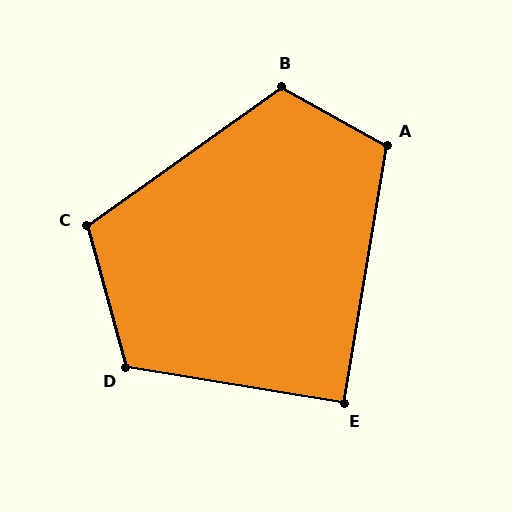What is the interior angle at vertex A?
Approximately 110 degrees (obtuse).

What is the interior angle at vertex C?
Approximately 111 degrees (obtuse).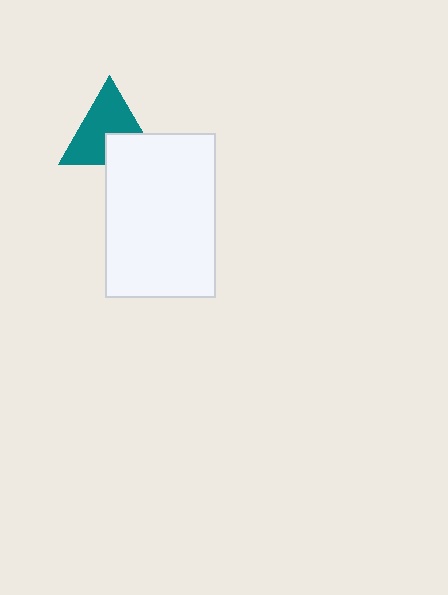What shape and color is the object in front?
The object in front is a white rectangle.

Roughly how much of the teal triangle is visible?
Most of it is visible (roughly 68%).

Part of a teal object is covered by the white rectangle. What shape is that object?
It is a triangle.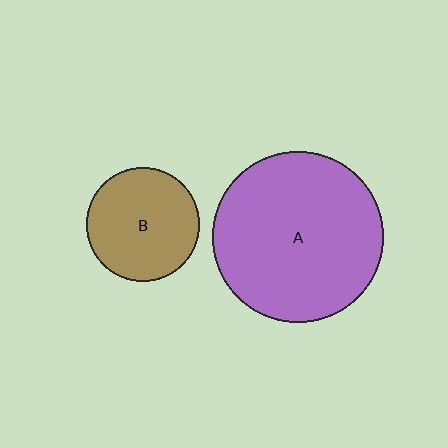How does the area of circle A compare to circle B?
Approximately 2.3 times.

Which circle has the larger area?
Circle A (purple).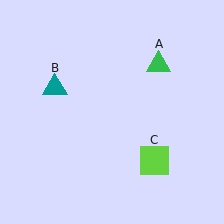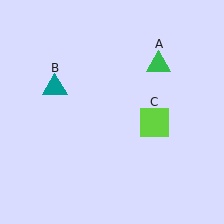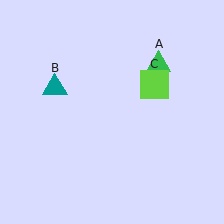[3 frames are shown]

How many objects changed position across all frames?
1 object changed position: lime square (object C).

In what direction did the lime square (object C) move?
The lime square (object C) moved up.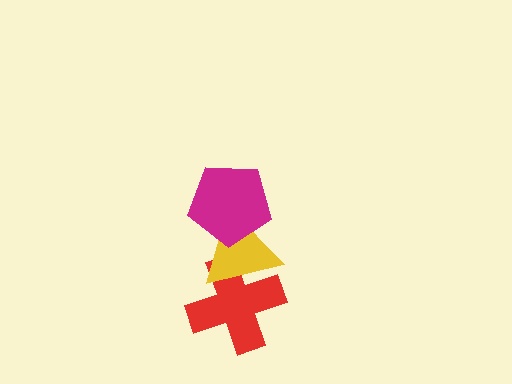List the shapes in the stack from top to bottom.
From top to bottom: the magenta pentagon, the yellow triangle, the red cross.